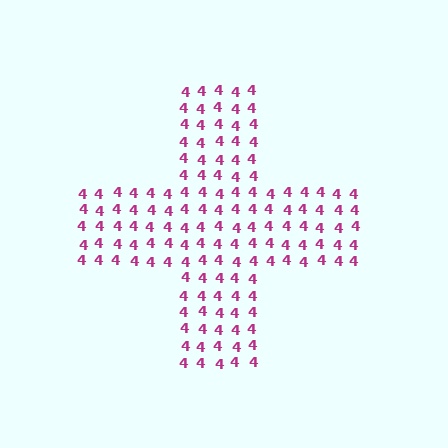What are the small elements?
The small elements are digit 4's.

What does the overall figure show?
The overall figure shows a cross.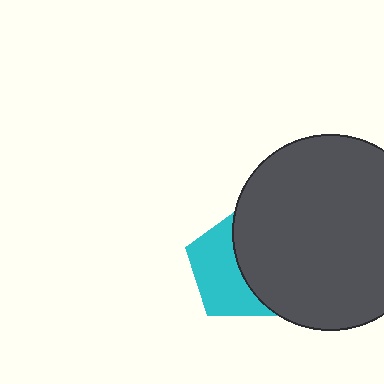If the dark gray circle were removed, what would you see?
You would see the complete cyan pentagon.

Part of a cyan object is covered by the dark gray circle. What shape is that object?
It is a pentagon.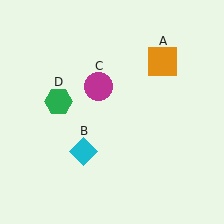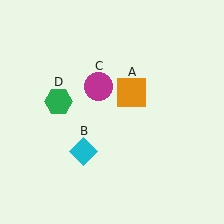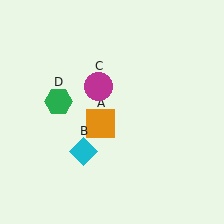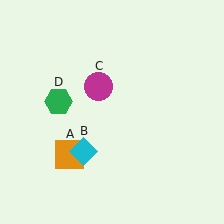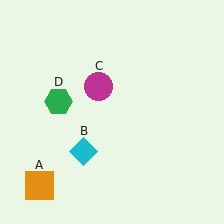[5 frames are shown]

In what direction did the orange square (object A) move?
The orange square (object A) moved down and to the left.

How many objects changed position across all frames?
1 object changed position: orange square (object A).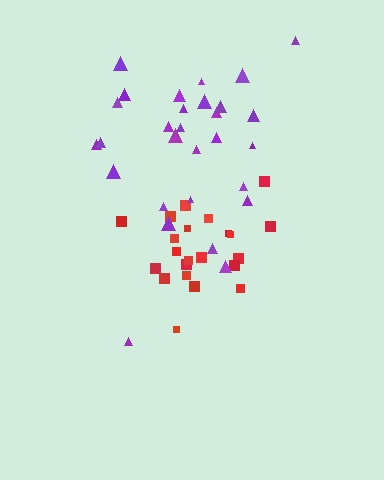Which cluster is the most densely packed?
Red.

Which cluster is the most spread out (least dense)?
Purple.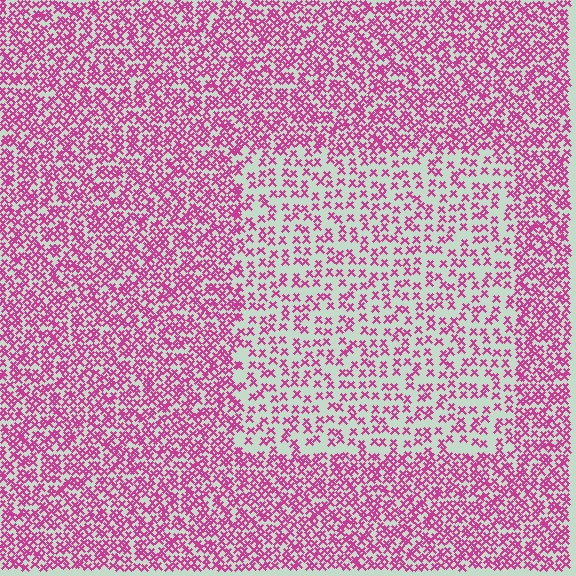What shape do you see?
I see a rectangle.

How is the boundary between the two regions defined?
The boundary is defined by a change in element density (approximately 2.0x ratio). All elements are the same color, size, and shape.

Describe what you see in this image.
The image contains small magenta elements arranged at two different densities. A rectangle-shaped region is visible where the elements are less densely packed than the surrounding area.